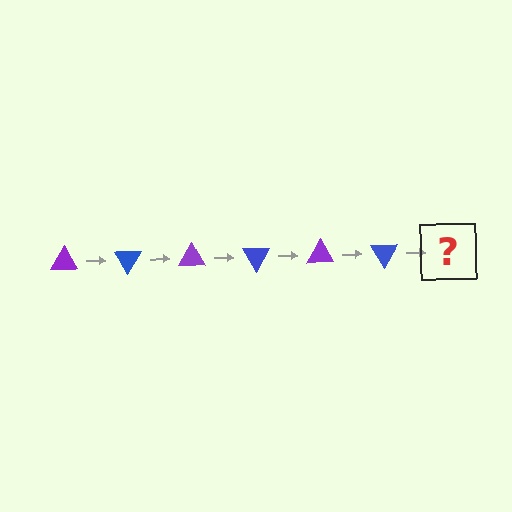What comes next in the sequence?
The next element should be a purple triangle, rotated 360 degrees from the start.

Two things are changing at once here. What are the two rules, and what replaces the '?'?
The two rules are that it rotates 60 degrees each step and the color cycles through purple and blue. The '?' should be a purple triangle, rotated 360 degrees from the start.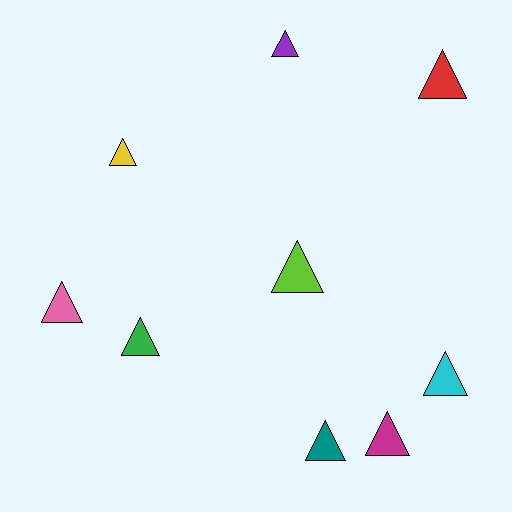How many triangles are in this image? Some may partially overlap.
There are 9 triangles.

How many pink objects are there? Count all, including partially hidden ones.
There is 1 pink object.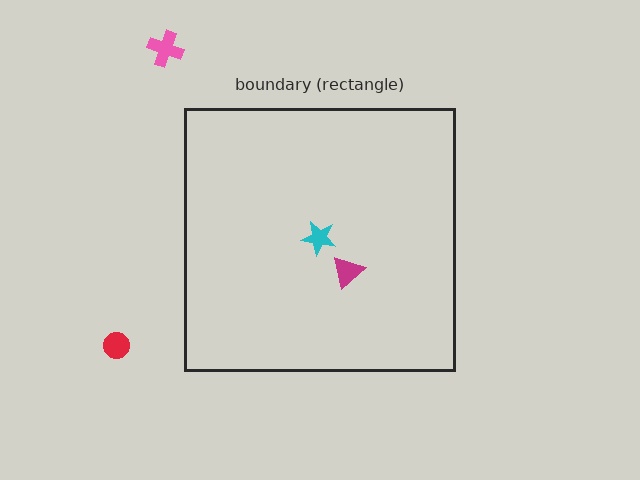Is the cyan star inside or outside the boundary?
Inside.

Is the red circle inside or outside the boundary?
Outside.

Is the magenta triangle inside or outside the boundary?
Inside.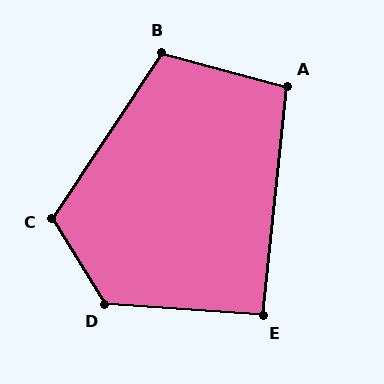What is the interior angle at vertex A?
Approximately 99 degrees (obtuse).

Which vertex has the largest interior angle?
D, at approximately 125 degrees.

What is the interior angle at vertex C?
Approximately 115 degrees (obtuse).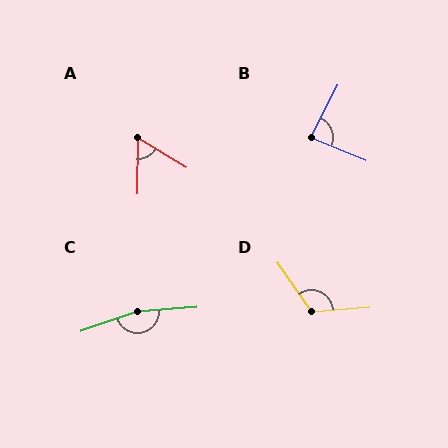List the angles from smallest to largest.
A (59°), B (85°), D (121°), C (165°).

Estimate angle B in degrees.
Approximately 85 degrees.